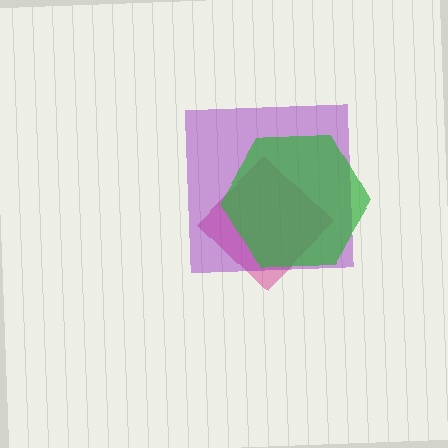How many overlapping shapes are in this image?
There are 3 overlapping shapes in the image.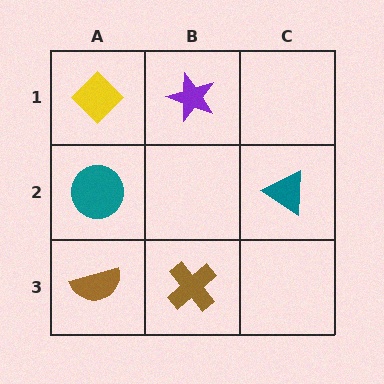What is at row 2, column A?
A teal circle.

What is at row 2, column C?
A teal triangle.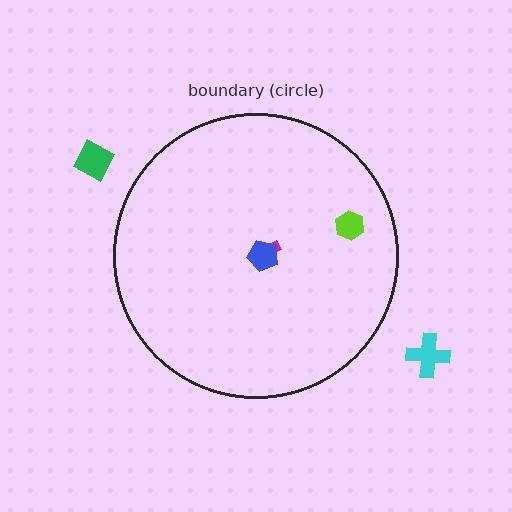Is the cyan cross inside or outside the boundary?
Outside.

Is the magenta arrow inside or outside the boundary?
Inside.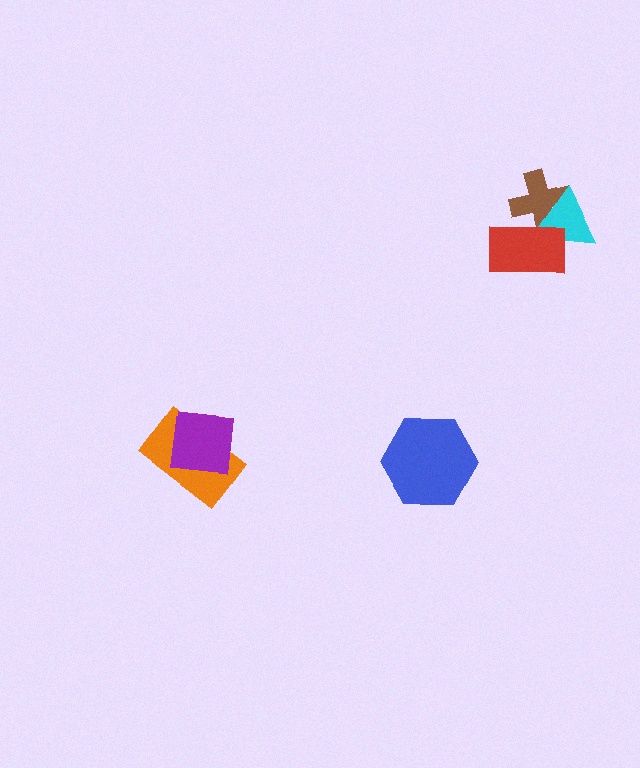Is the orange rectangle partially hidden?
Yes, it is partially covered by another shape.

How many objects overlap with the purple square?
1 object overlaps with the purple square.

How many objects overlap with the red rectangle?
2 objects overlap with the red rectangle.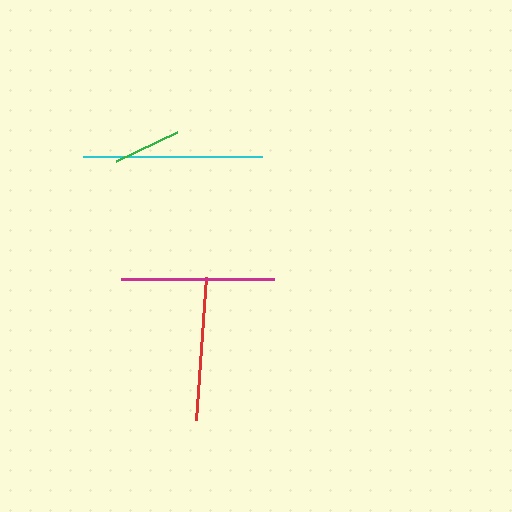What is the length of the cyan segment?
The cyan segment is approximately 179 pixels long.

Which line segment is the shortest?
The green line is the shortest at approximately 68 pixels.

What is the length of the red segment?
The red segment is approximately 143 pixels long.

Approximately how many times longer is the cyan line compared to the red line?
The cyan line is approximately 1.3 times the length of the red line.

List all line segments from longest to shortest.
From longest to shortest: cyan, magenta, red, green.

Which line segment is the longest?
The cyan line is the longest at approximately 179 pixels.